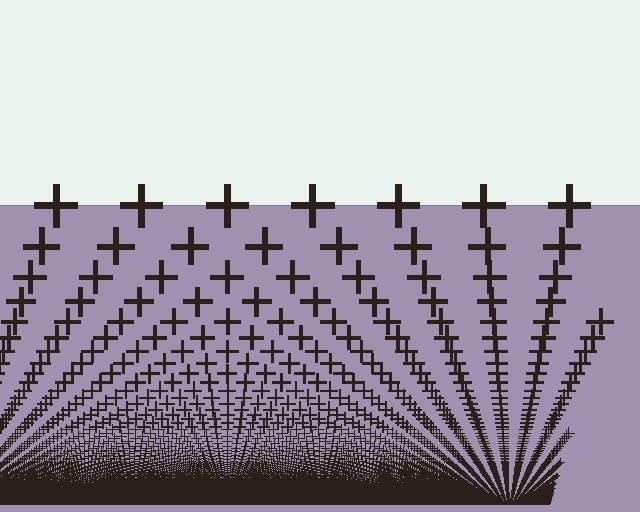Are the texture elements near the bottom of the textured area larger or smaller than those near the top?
Smaller. The gradient is inverted — elements near the bottom are smaller and denser.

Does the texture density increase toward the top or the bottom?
Density increases toward the bottom.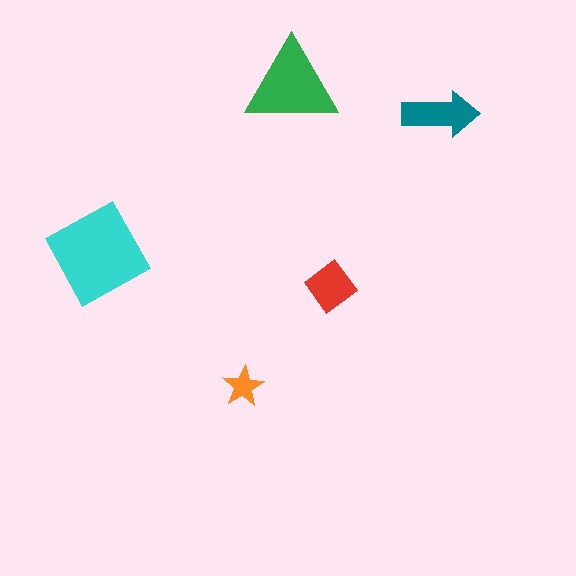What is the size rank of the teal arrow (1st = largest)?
3rd.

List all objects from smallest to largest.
The orange star, the red diamond, the teal arrow, the green triangle, the cyan square.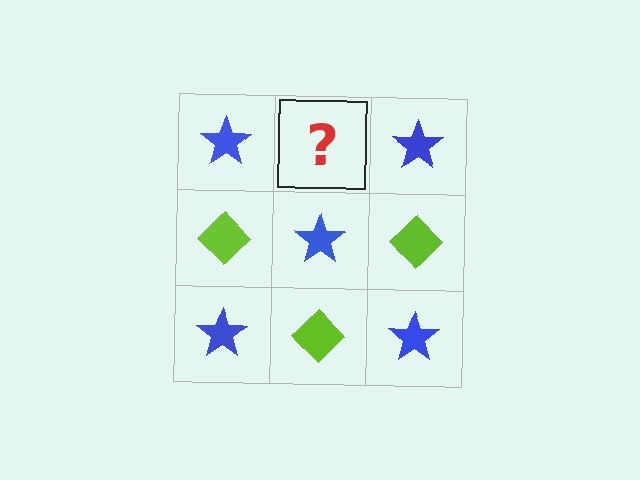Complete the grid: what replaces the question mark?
The question mark should be replaced with a lime diamond.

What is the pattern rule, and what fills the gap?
The rule is that it alternates blue star and lime diamond in a checkerboard pattern. The gap should be filled with a lime diamond.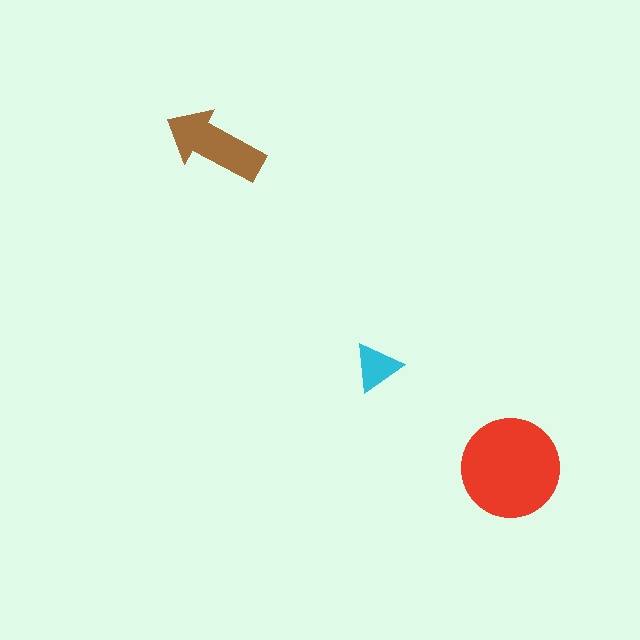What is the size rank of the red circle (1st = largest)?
1st.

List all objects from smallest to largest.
The cyan triangle, the brown arrow, the red circle.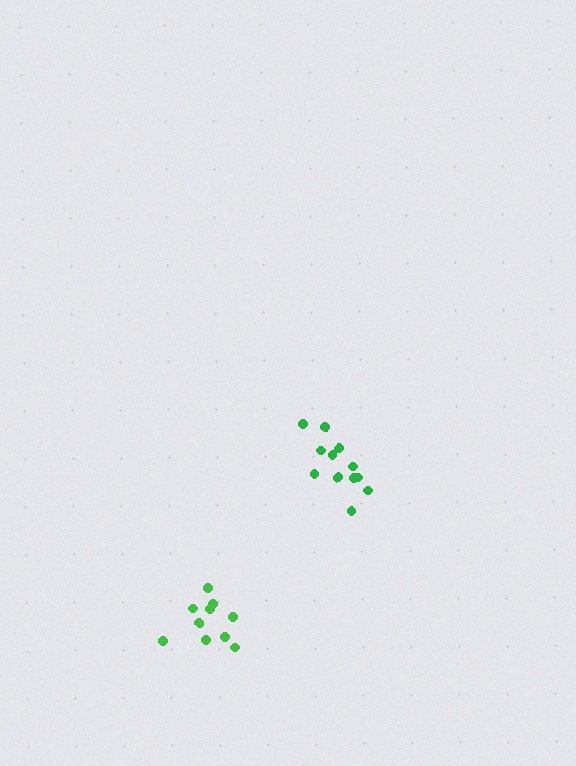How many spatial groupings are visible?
There are 2 spatial groupings.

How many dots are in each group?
Group 1: 10 dots, Group 2: 12 dots (22 total).